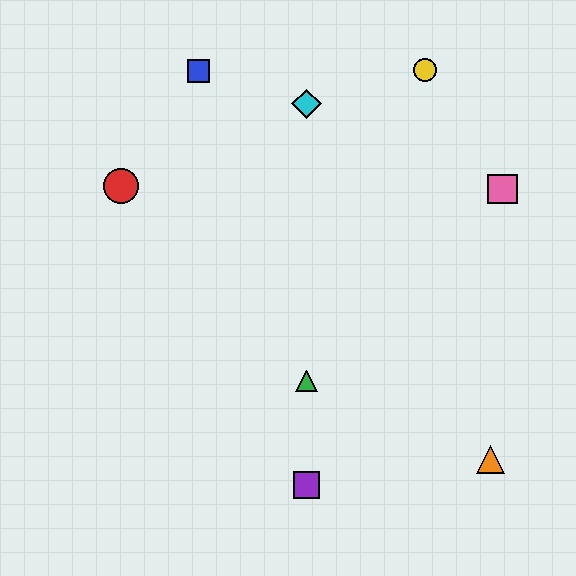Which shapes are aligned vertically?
The green triangle, the purple square, the cyan diamond are aligned vertically.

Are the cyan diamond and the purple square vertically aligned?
Yes, both are at x≈306.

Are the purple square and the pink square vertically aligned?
No, the purple square is at x≈306 and the pink square is at x≈503.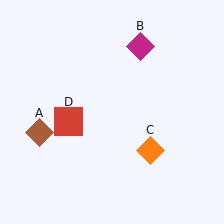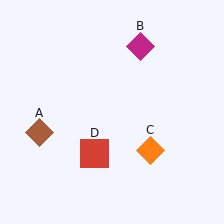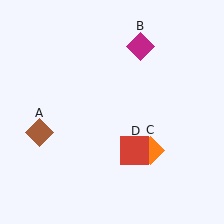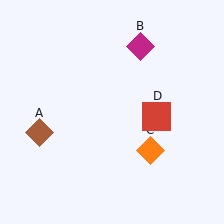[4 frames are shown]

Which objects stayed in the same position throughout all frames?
Brown diamond (object A) and magenta diamond (object B) and orange diamond (object C) remained stationary.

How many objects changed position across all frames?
1 object changed position: red square (object D).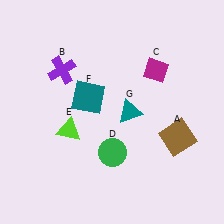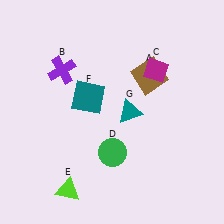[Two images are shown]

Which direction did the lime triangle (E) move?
The lime triangle (E) moved down.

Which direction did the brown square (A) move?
The brown square (A) moved up.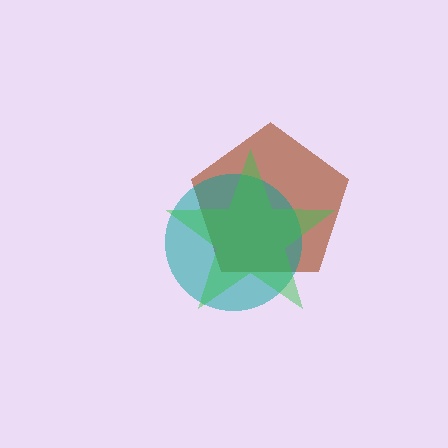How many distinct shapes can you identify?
There are 3 distinct shapes: a brown pentagon, a teal circle, a green star.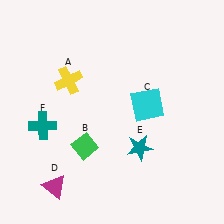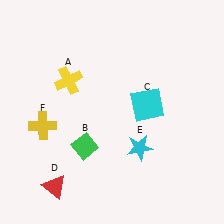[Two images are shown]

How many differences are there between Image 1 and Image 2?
There are 3 differences between the two images.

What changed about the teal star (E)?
In Image 1, E is teal. In Image 2, it changed to cyan.